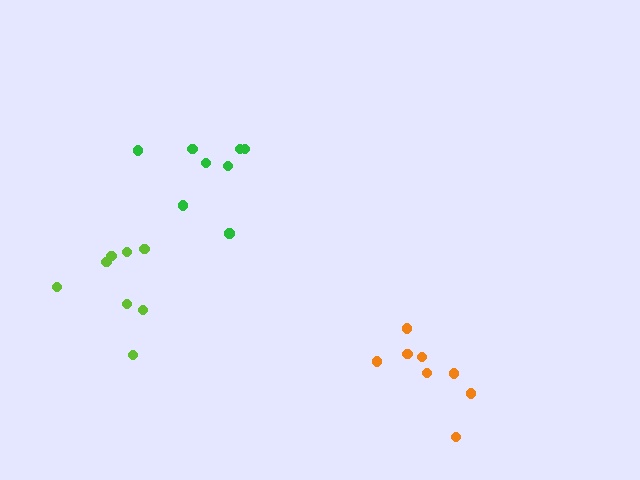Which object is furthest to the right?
The orange cluster is rightmost.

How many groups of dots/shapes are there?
There are 3 groups.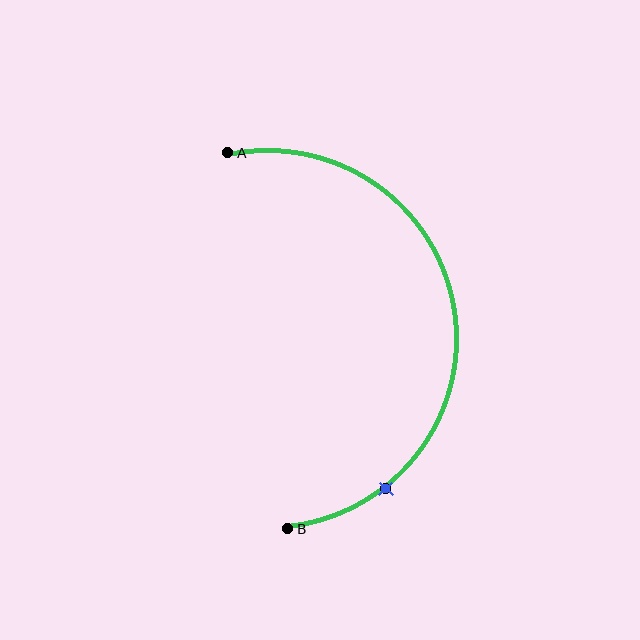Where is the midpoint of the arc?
The arc midpoint is the point on the curve farthest from the straight line joining A and B. It sits to the right of that line.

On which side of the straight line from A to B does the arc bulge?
The arc bulges to the right of the straight line connecting A and B.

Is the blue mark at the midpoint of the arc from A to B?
No. The blue mark lies on the arc but is closer to endpoint B. The arc midpoint would be at the point on the curve equidistant along the arc from both A and B.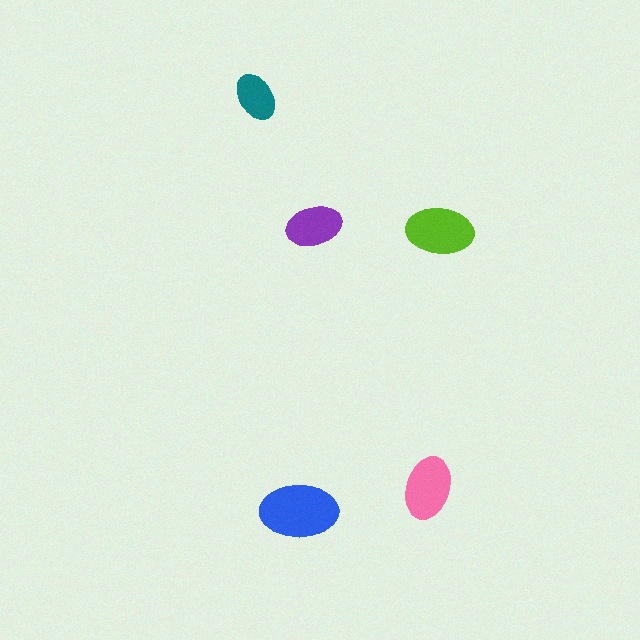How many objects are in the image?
There are 5 objects in the image.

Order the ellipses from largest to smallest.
the blue one, the lime one, the pink one, the purple one, the teal one.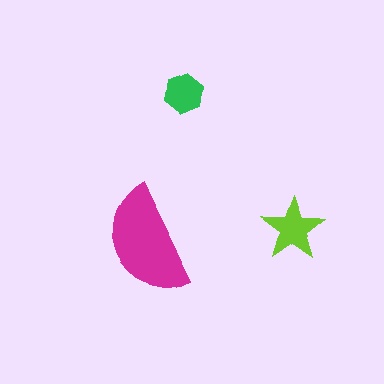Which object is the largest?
The magenta semicircle.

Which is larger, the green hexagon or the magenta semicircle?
The magenta semicircle.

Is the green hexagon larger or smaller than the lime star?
Smaller.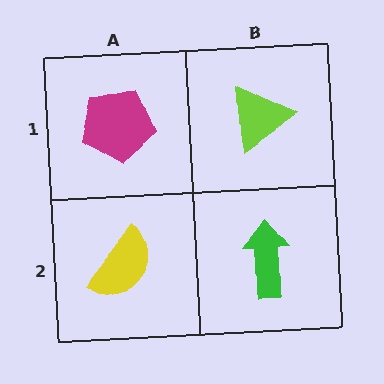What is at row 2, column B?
A green arrow.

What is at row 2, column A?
A yellow semicircle.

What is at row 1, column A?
A magenta pentagon.